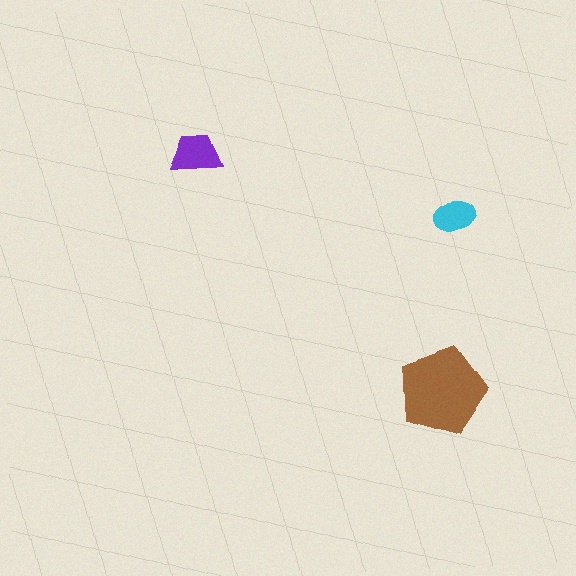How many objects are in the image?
There are 3 objects in the image.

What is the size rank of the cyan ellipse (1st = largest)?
3rd.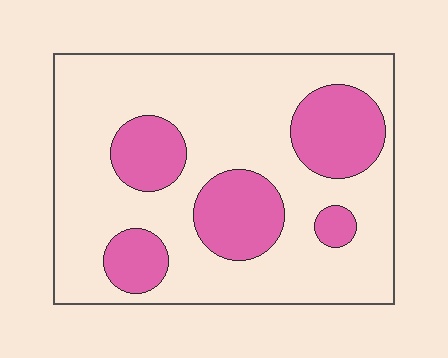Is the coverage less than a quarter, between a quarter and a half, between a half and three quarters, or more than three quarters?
Between a quarter and a half.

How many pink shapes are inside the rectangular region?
5.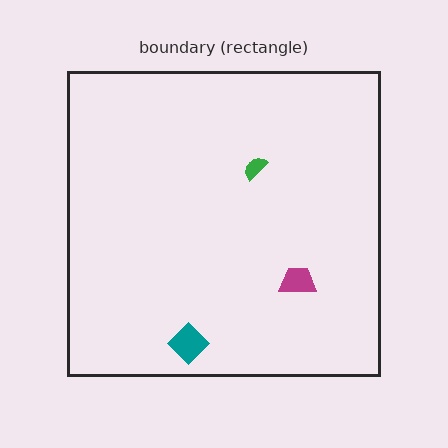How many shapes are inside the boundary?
3 inside, 0 outside.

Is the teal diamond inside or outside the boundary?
Inside.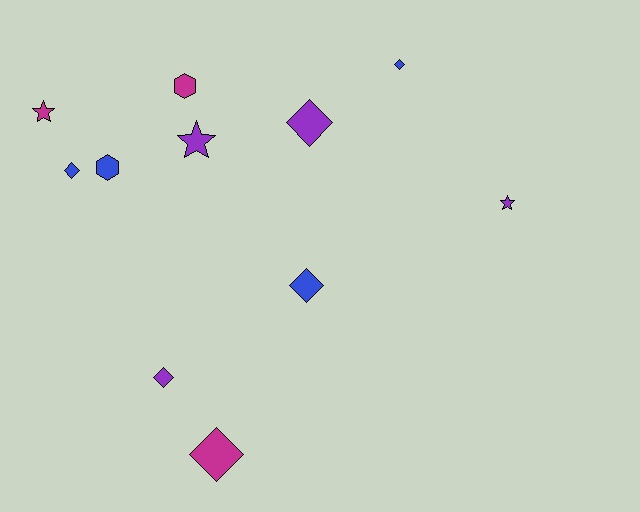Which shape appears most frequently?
Diamond, with 6 objects.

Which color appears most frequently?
Purple, with 4 objects.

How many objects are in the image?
There are 11 objects.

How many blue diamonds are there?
There are 3 blue diamonds.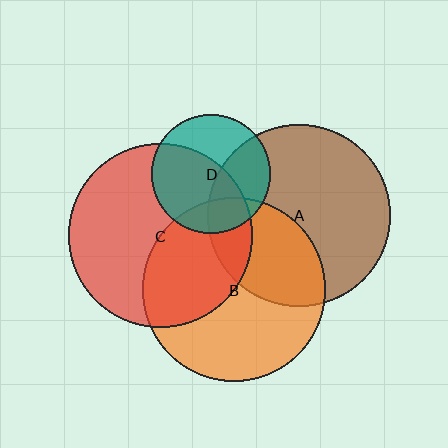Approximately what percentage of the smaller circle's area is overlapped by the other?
Approximately 20%.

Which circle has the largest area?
Circle C (red).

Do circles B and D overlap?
Yes.